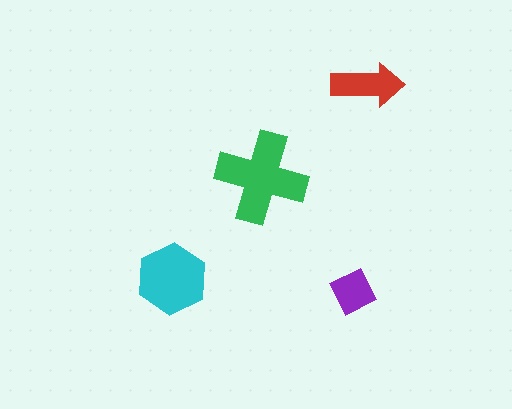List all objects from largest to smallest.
The green cross, the cyan hexagon, the red arrow, the purple square.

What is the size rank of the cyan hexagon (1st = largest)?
2nd.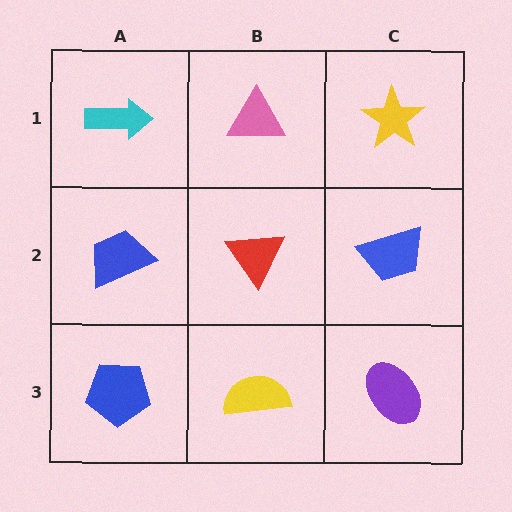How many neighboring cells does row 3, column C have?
2.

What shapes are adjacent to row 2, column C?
A yellow star (row 1, column C), a purple ellipse (row 3, column C), a red triangle (row 2, column B).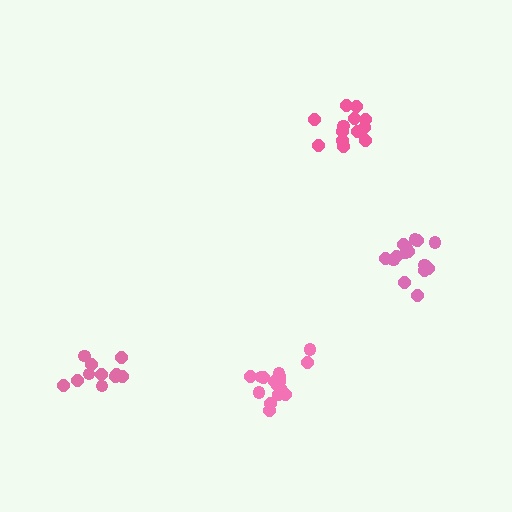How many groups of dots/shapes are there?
There are 4 groups.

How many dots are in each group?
Group 1: 17 dots, Group 2: 17 dots, Group 3: 11 dots, Group 4: 13 dots (58 total).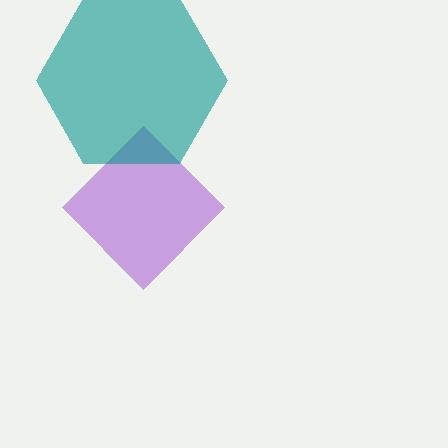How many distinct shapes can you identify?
There are 2 distinct shapes: a purple diamond, a teal hexagon.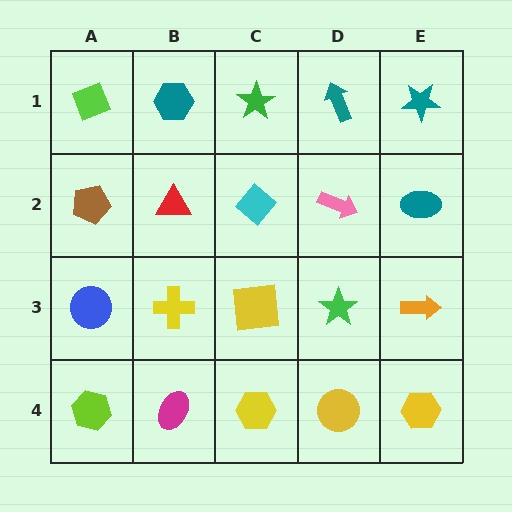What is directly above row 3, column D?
A pink arrow.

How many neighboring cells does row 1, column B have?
3.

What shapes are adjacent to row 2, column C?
A green star (row 1, column C), a yellow square (row 3, column C), a red triangle (row 2, column B), a pink arrow (row 2, column D).